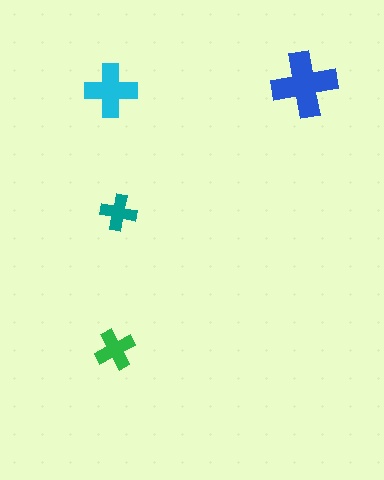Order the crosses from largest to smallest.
the blue one, the cyan one, the green one, the teal one.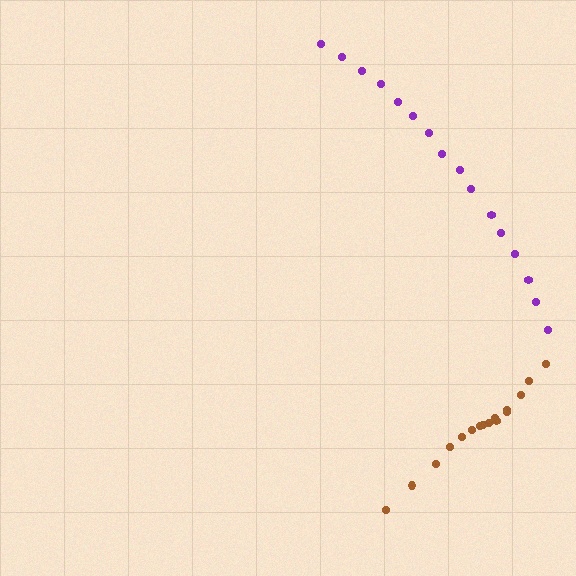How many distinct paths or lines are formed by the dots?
There are 2 distinct paths.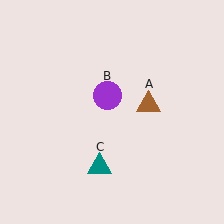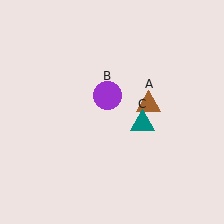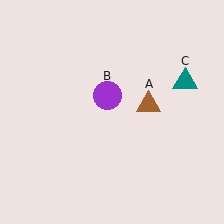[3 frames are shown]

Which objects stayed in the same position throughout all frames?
Brown triangle (object A) and purple circle (object B) remained stationary.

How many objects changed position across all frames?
1 object changed position: teal triangle (object C).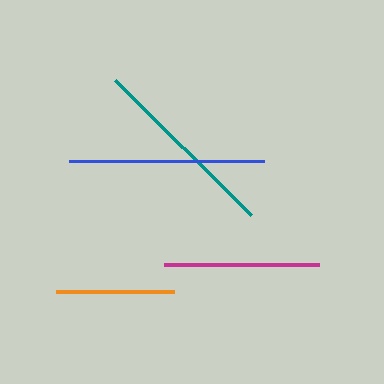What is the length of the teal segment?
The teal segment is approximately 191 pixels long.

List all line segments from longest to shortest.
From longest to shortest: blue, teal, magenta, orange.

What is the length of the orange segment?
The orange segment is approximately 118 pixels long.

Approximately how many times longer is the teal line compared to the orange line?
The teal line is approximately 1.6 times the length of the orange line.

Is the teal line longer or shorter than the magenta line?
The teal line is longer than the magenta line.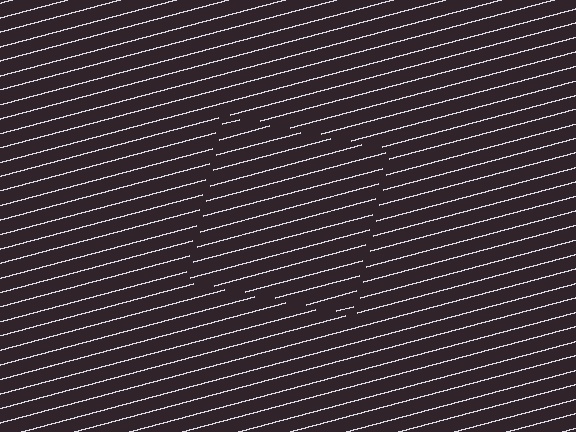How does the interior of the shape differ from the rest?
The interior of the shape contains the same grating, shifted by half a period — the contour is defined by the phase discontinuity where line-ends from the inner and outer gratings abut.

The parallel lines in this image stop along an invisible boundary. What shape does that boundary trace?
An illusory square. The interior of the shape contains the same grating, shifted by half a period — the contour is defined by the phase discontinuity where line-ends from the inner and outer gratings abut.